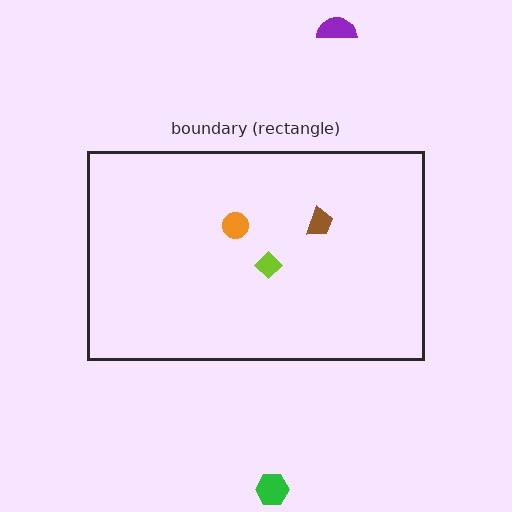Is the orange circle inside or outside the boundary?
Inside.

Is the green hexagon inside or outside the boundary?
Outside.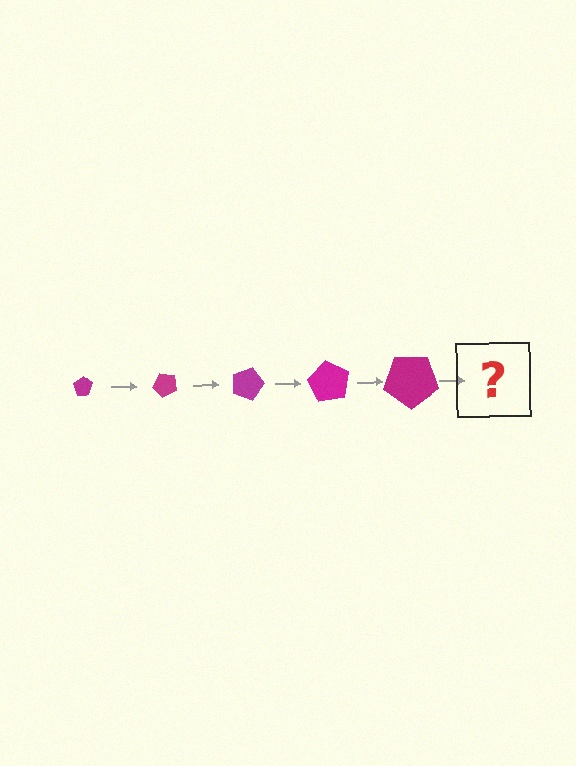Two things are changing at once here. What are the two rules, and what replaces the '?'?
The two rules are that the pentagon grows larger each step and it rotates 45 degrees each step. The '?' should be a pentagon, larger than the previous one and rotated 225 degrees from the start.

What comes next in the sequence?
The next element should be a pentagon, larger than the previous one and rotated 225 degrees from the start.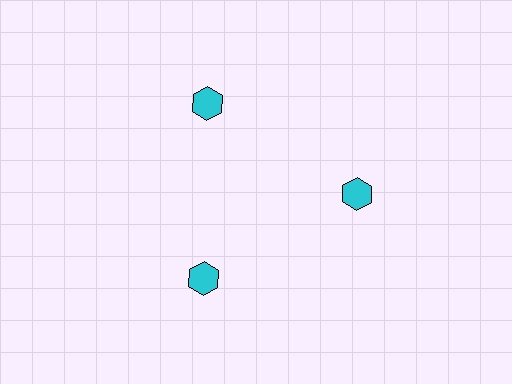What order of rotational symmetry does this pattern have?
This pattern has 3-fold rotational symmetry.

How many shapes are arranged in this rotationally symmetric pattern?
There are 3 shapes, arranged in 3 groups of 1.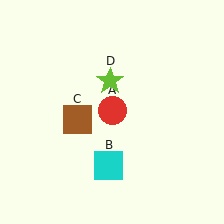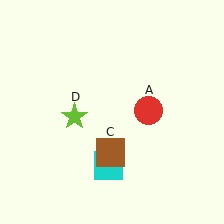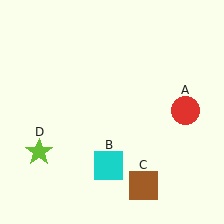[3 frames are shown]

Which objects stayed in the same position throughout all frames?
Cyan square (object B) remained stationary.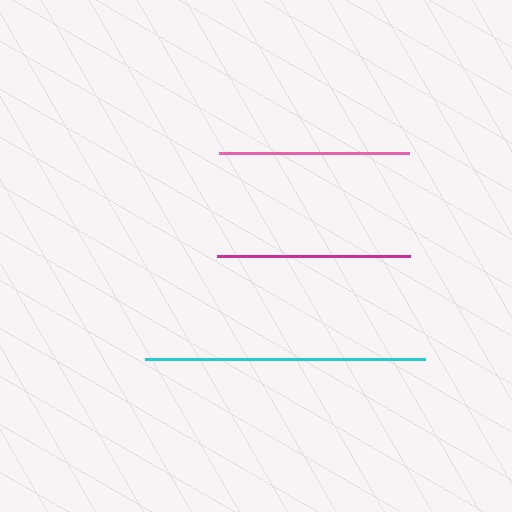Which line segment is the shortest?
The pink line is the shortest at approximately 190 pixels.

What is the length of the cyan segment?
The cyan segment is approximately 281 pixels long.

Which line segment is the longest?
The cyan line is the longest at approximately 281 pixels.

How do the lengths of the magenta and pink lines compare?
The magenta and pink lines are approximately the same length.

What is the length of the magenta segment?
The magenta segment is approximately 193 pixels long.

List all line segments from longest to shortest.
From longest to shortest: cyan, magenta, pink.